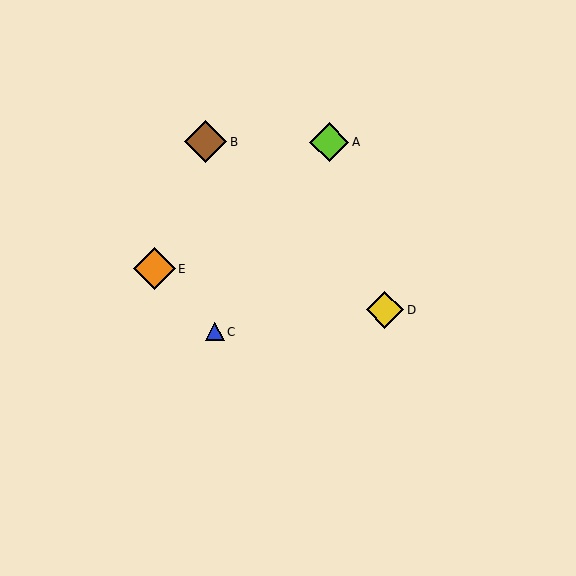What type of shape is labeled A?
Shape A is a lime diamond.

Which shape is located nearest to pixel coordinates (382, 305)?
The yellow diamond (labeled D) at (385, 310) is nearest to that location.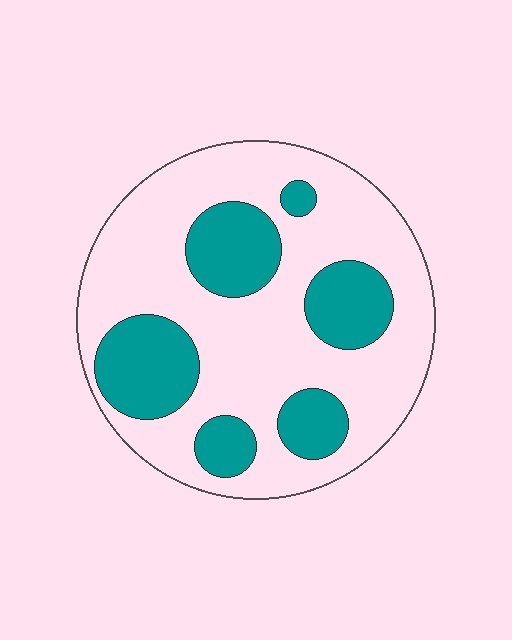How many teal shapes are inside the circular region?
6.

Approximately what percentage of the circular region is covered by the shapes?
Approximately 30%.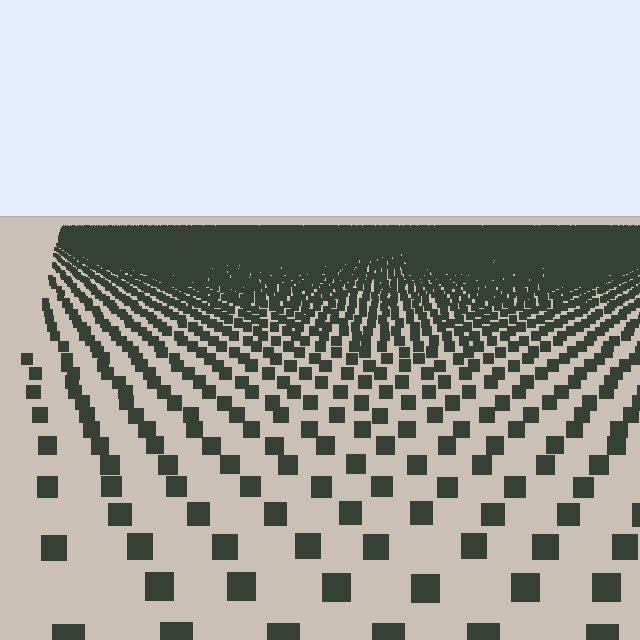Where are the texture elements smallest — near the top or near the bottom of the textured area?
Near the top.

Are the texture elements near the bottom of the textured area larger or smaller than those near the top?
Larger. Near the bottom, elements are closer to the viewer and appear at a bigger on-screen size.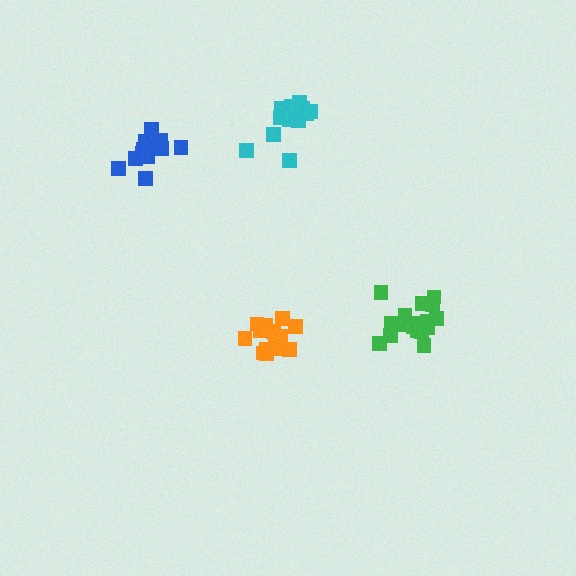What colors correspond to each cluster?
The clusters are colored: green, blue, cyan, orange.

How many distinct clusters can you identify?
There are 4 distinct clusters.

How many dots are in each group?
Group 1: 17 dots, Group 2: 14 dots, Group 3: 15 dots, Group 4: 15 dots (61 total).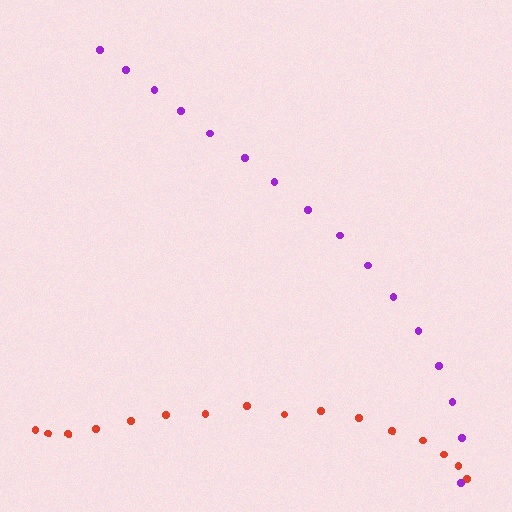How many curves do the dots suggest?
There are 2 distinct paths.